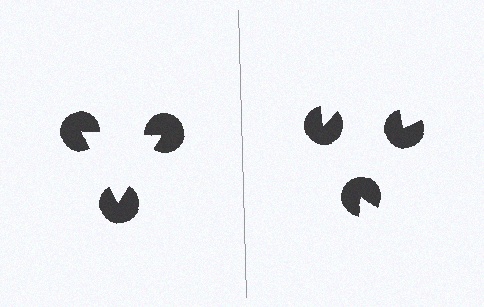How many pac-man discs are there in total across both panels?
6 — 3 on each side.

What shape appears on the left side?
An illusory triangle.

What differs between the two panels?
The pac-man discs are positioned identically on both sides; only the wedge orientations differ. On the left they align to a triangle; on the right they are misaligned.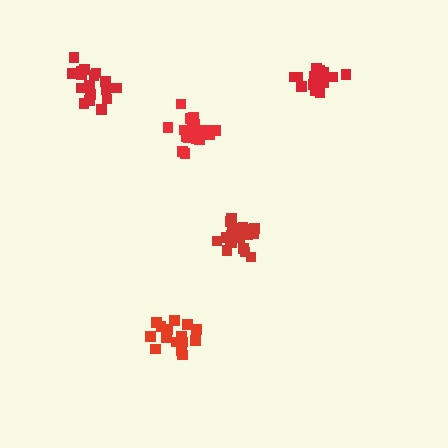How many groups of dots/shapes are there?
There are 5 groups.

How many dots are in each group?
Group 1: 20 dots, Group 2: 19 dots, Group 3: 19 dots, Group 4: 15 dots, Group 5: 20 dots (93 total).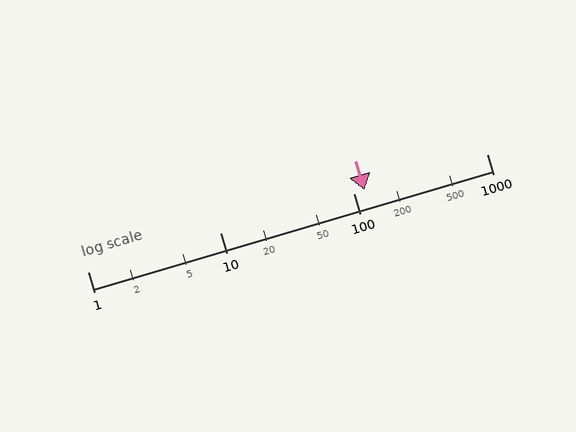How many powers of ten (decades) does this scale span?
The scale spans 3 decades, from 1 to 1000.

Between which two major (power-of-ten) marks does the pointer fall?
The pointer is between 100 and 1000.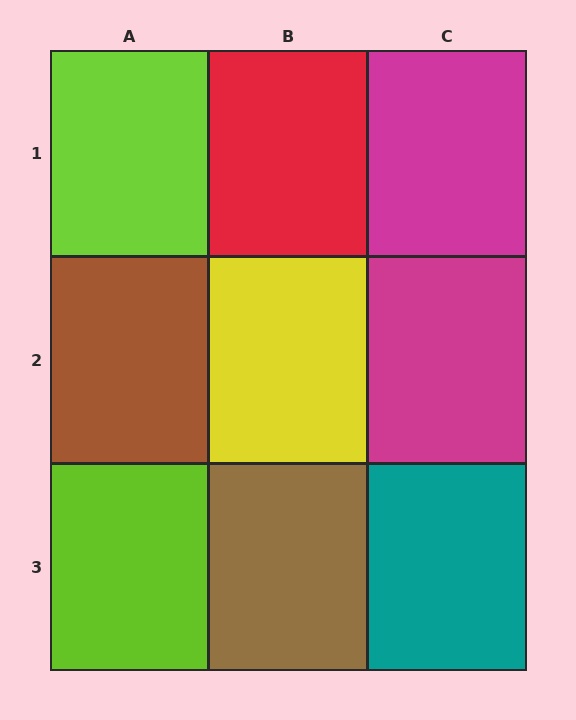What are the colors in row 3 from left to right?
Lime, brown, teal.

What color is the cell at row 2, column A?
Brown.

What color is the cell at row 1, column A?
Lime.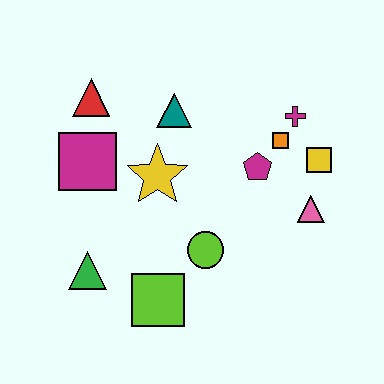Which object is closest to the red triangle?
The magenta square is closest to the red triangle.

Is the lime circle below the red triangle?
Yes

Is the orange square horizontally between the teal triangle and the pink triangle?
Yes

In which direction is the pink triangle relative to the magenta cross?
The pink triangle is below the magenta cross.